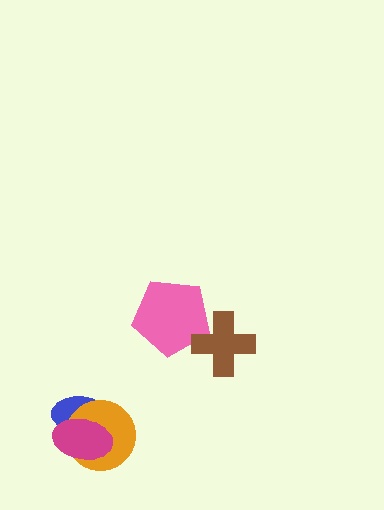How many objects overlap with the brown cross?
1 object overlaps with the brown cross.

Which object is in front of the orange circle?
The magenta ellipse is in front of the orange circle.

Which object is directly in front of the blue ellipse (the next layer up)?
The orange circle is directly in front of the blue ellipse.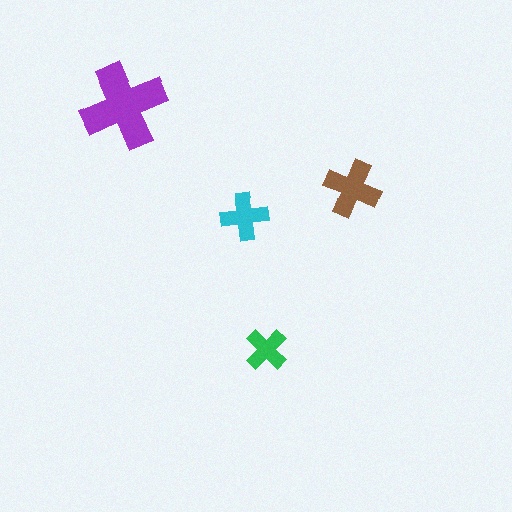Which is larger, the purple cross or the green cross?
The purple one.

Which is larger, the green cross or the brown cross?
The brown one.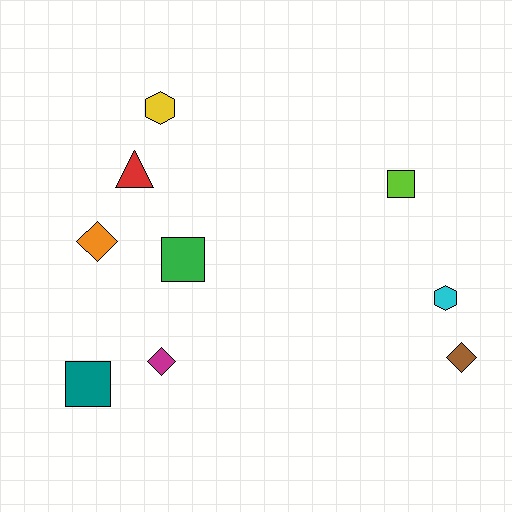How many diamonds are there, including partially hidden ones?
There are 3 diamonds.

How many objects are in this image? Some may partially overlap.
There are 9 objects.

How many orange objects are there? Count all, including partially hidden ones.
There is 1 orange object.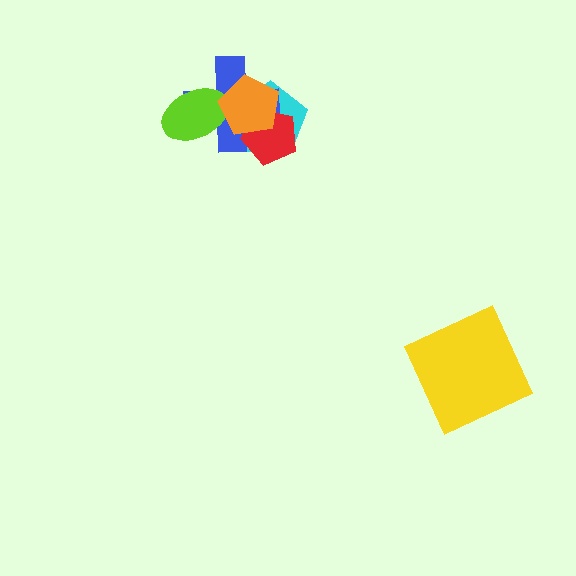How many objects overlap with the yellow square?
0 objects overlap with the yellow square.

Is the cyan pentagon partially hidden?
Yes, it is partially covered by another shape.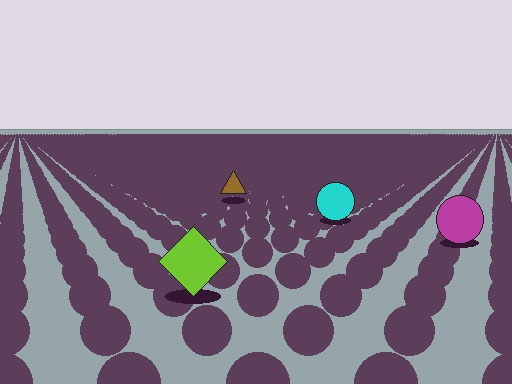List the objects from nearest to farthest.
From nearest to farthest: the lime diamond, the magenta circle, the cyan circle, the brown triangle.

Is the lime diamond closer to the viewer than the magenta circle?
Yes. The lime diamond is closer — you can tell from the texture gradient: the ground texture is coarser near it.